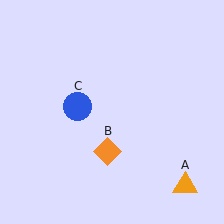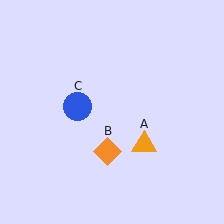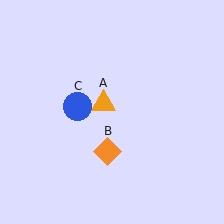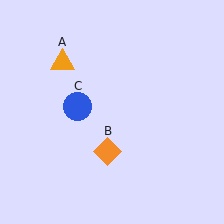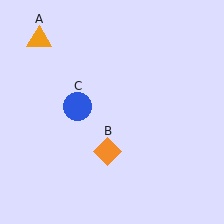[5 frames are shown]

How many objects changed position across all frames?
1 object changed position: orange triangle (object A).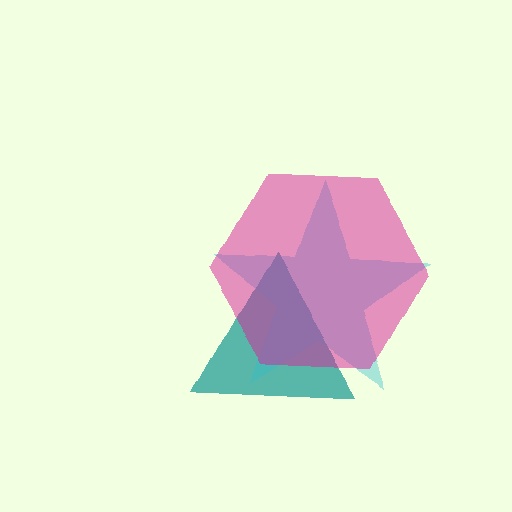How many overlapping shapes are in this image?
There are 3 overlapping shapes in the image.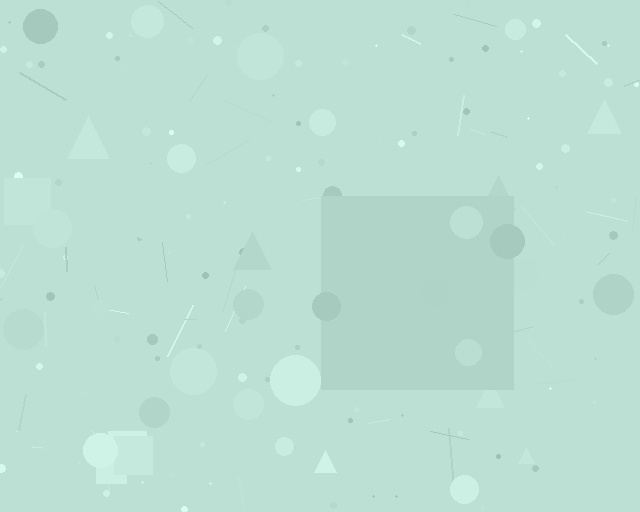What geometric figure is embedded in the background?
A square is embedded in the background.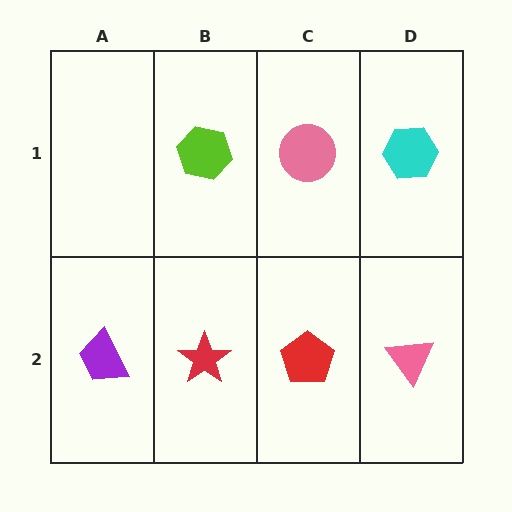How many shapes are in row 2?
4 shapes.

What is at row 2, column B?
A red star.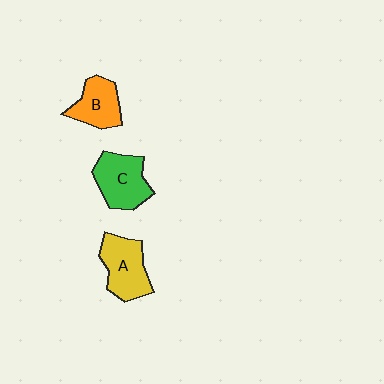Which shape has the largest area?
Shape C (green).